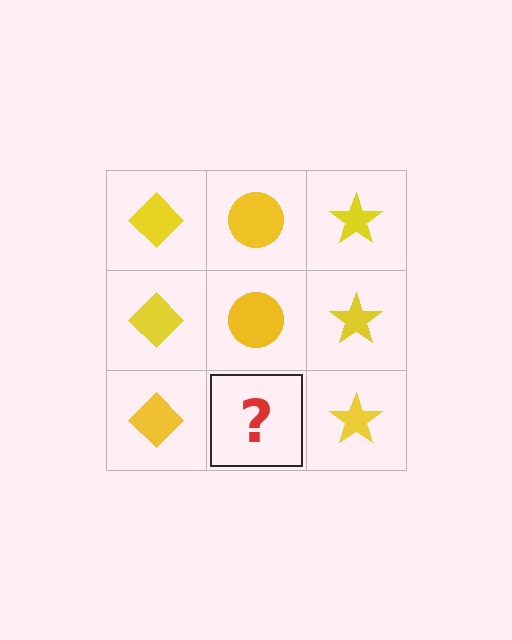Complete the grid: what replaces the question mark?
The question mark should be replaced with a yellow circle.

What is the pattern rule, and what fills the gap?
The rule is that each column has a consistent shape. The gap should be filled with a yellow circle.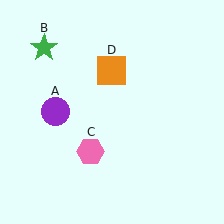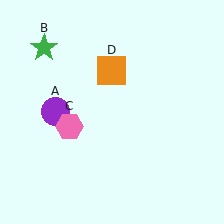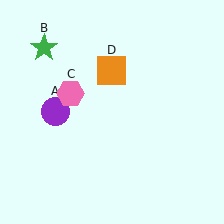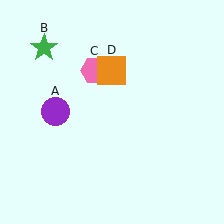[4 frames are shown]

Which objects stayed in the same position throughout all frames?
Purple circle (object A) and green star (object B) and orange square (object D) remained stationary.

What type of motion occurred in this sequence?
The pink hexagon (object C) rotated clockwise around the center of the scene.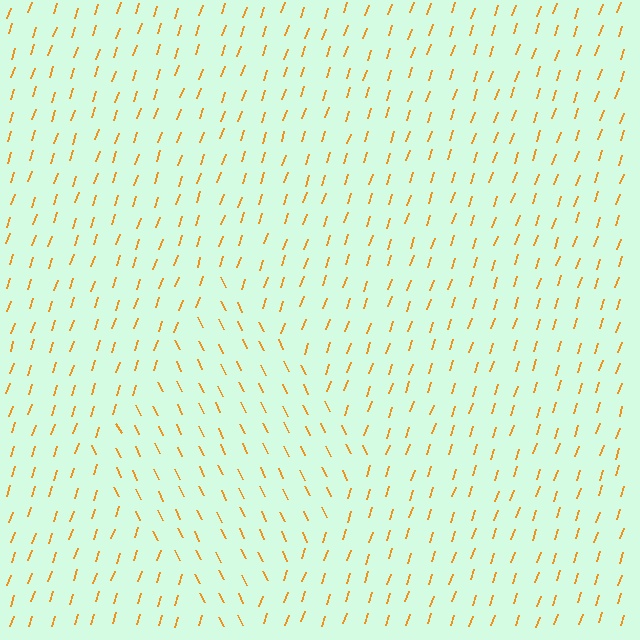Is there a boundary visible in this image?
Yes, there is a texture boundary formed by a change in line orientation.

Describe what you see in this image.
The image is filled with small orange line segments. A diamond region in the image has lines oriented differently from the surrounding lines, creating a visible texture boundary.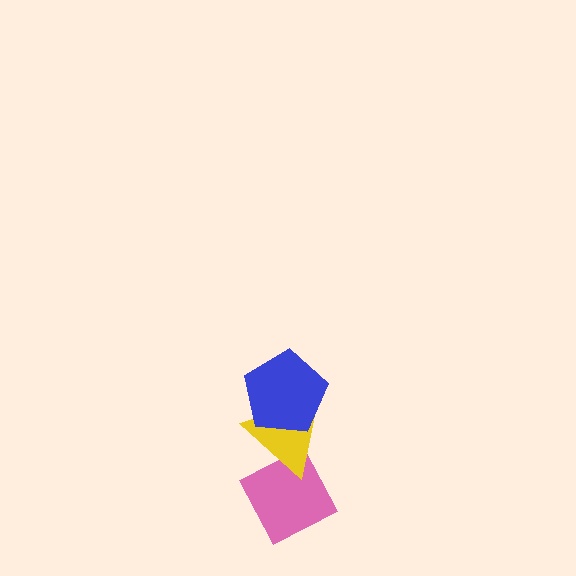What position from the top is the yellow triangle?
The yellow triangle is 2nd from the top.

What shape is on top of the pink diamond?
The yellow triangle is on top of the pink diamond.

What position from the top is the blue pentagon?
The blue pentagon is 1st from the top.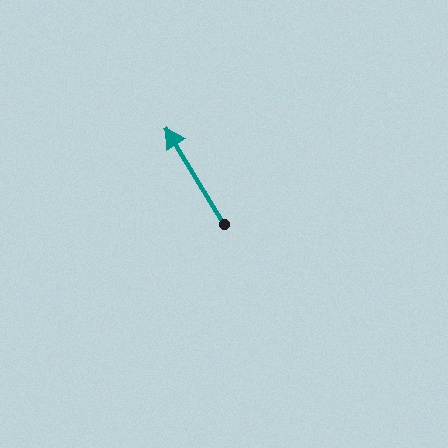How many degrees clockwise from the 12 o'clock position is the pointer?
Approximately 329 degrees.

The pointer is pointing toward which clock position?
Roughly 11 o'clock.